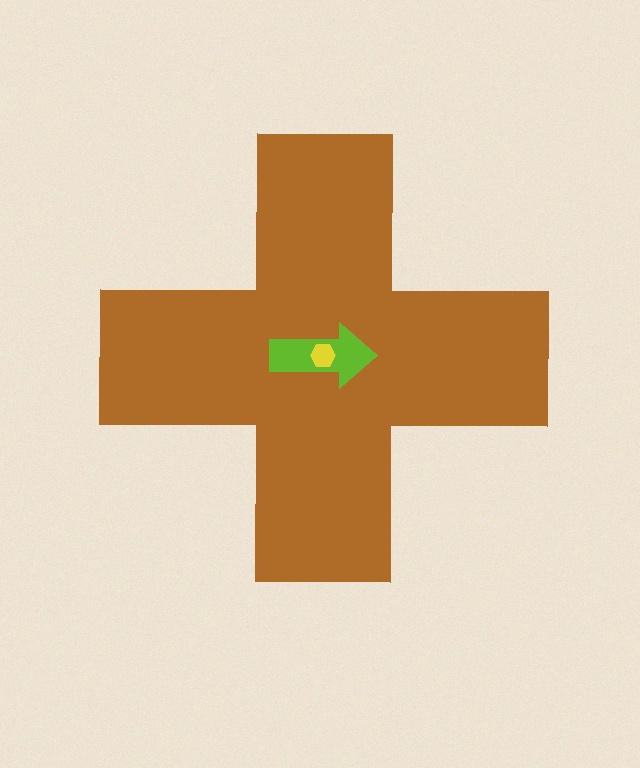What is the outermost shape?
The brown cross.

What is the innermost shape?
The yellow hexagon.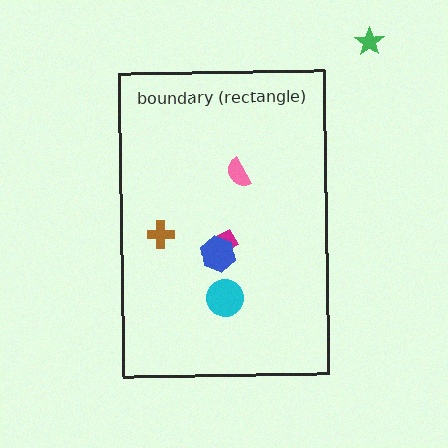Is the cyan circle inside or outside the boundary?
Inside.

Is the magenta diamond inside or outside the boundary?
Inside.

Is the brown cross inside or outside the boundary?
Inside.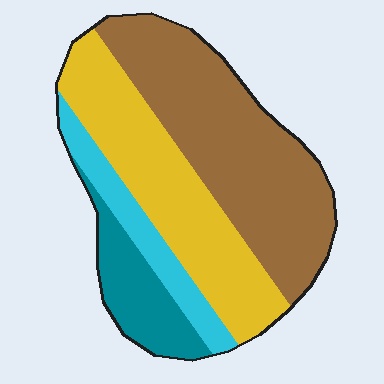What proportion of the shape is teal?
Teal covers around 15% of the shape.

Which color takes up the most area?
Brown, at roughly 45%.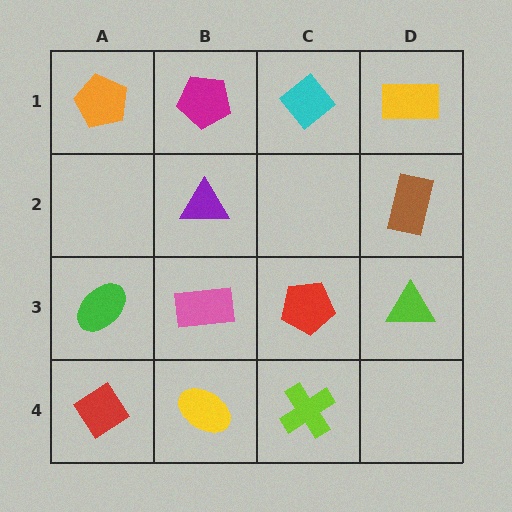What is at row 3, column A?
A green ellipse.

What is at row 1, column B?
A magenta pentagon.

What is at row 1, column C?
A cyan diamond.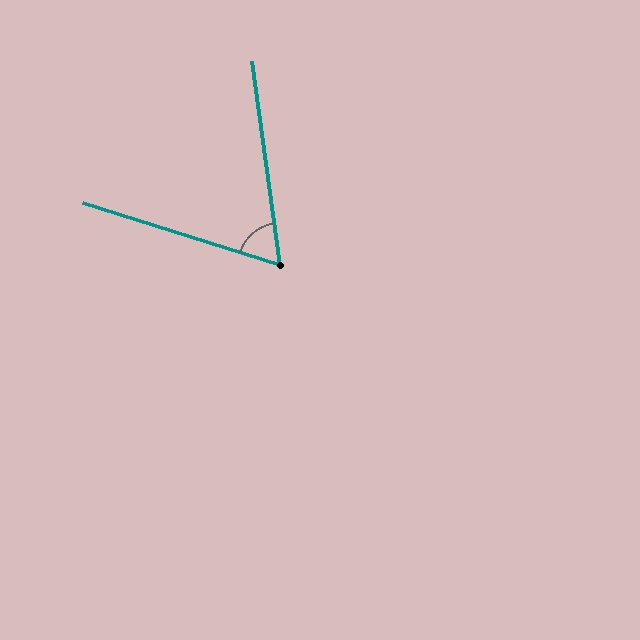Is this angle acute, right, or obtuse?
It is acute.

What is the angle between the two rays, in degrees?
Approximately 65 degrees.